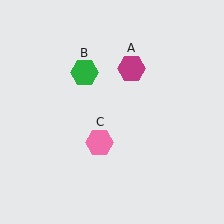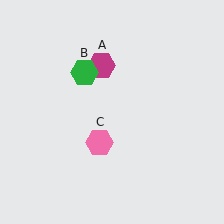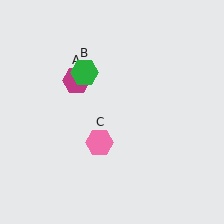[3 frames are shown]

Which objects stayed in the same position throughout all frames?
Green hexagon (object B) and pink hexagon (object C) remained stationary.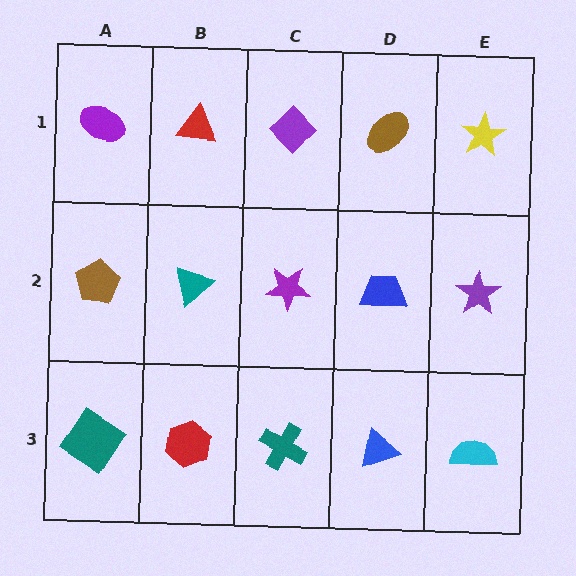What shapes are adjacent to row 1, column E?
A purple star (row 2, column E), a brown ellipse (row 1, column D).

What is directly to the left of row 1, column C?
A red triangle.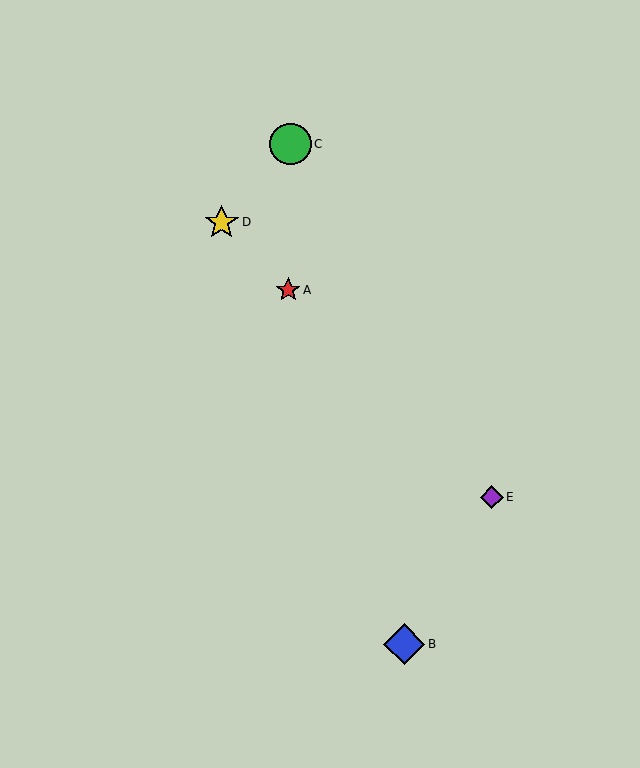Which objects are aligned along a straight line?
Objects A, D, E are aligned along a straight line.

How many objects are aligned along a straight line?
3 objects (A, D, E) are aligned along a straight line.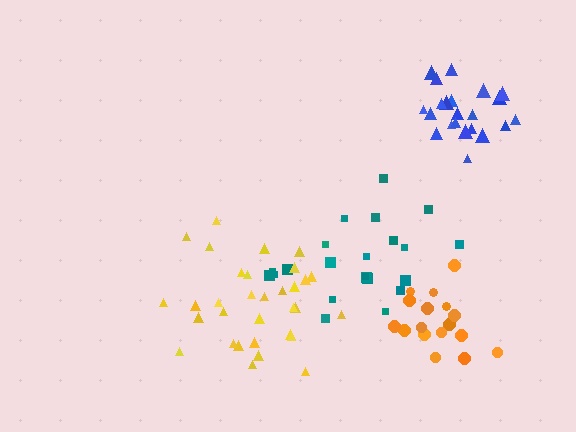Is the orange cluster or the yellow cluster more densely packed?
Orange.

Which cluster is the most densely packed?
Blue.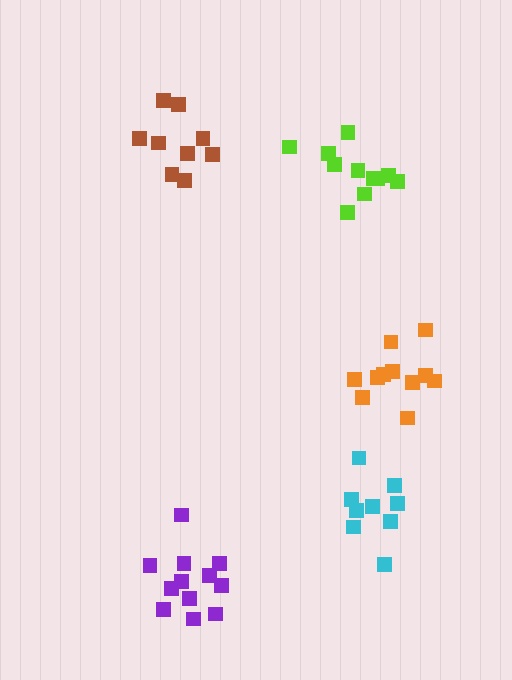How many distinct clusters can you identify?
There are 5 distinct clusters.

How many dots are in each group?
Group 1: 11 dots, Group 2: 9 dots, Group 3: 9 dots, Group 4: 11 dots, Group 5: 12 dots (52 total).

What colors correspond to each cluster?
The clusters are colored: lime, brown, cyan, orange, purple.